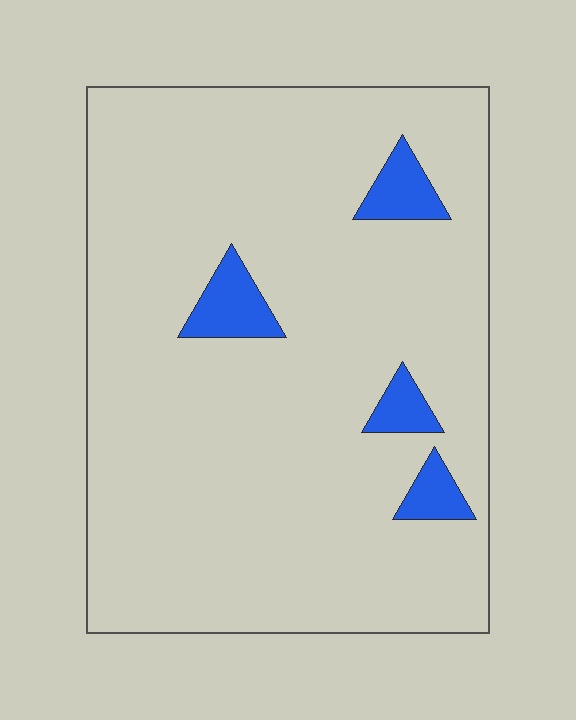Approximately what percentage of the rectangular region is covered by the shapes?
Approximately 5%.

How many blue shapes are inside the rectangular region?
4.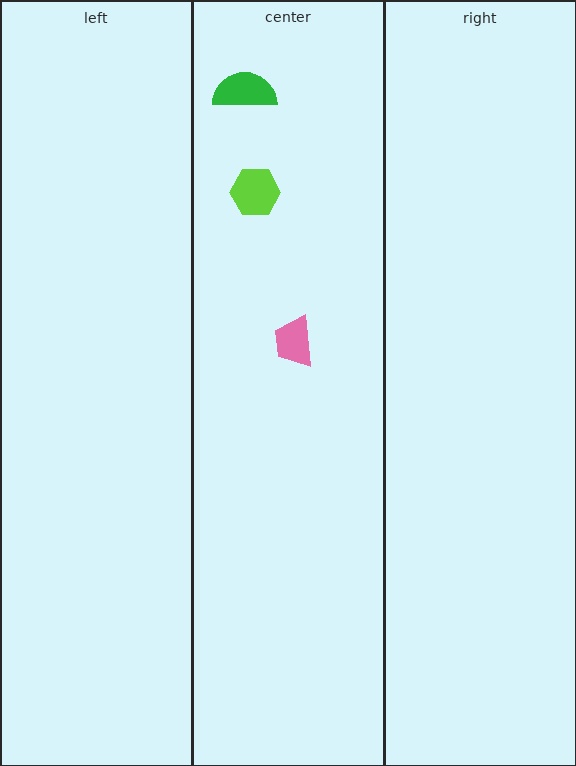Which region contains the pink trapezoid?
The center region.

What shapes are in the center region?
The green semicircle, the pink trapezoid, the lime hexagon.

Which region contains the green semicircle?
The center region.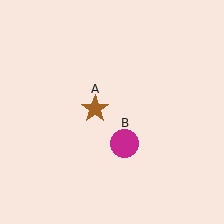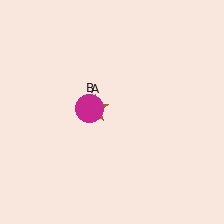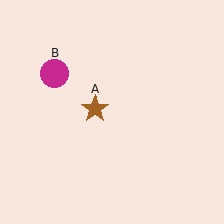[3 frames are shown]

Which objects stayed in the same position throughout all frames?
Brown star (object A) remained stationary.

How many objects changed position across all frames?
1 object changed position: magenta circle (object B).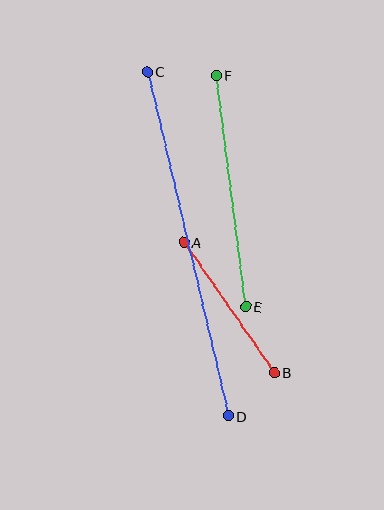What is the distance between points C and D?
The distance is approximately 353 pixels.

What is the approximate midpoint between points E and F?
The midpoint is at approximately (231, 191) pixels.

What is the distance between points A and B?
The distance is approximately 159 pixels.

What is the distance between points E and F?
The distance is approximately 233 pixels.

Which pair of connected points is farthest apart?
Points C and D are farthest apart.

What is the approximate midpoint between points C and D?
The midpoint is at approximately (188, 244) pixels.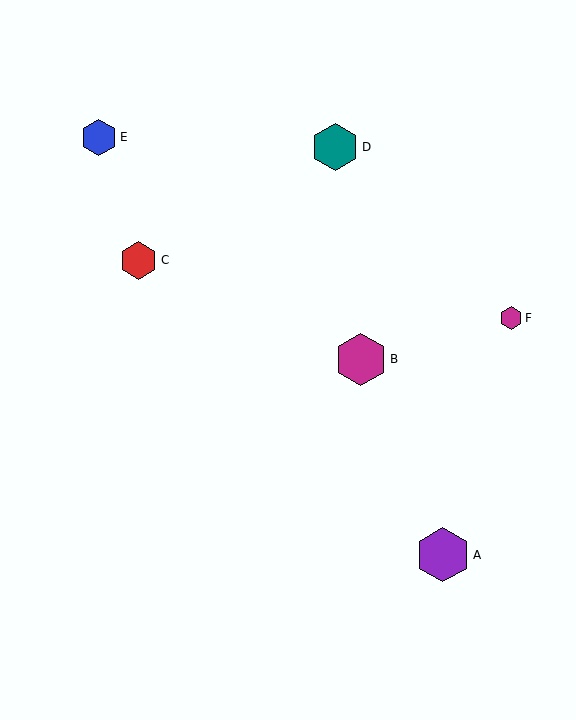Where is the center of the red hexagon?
The center of the red hexagon is at (139, 260).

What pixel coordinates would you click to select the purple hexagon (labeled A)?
Click at (443, 555) to select the purple hexagon A.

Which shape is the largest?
The purple hexagon (labeled A) is the largest.